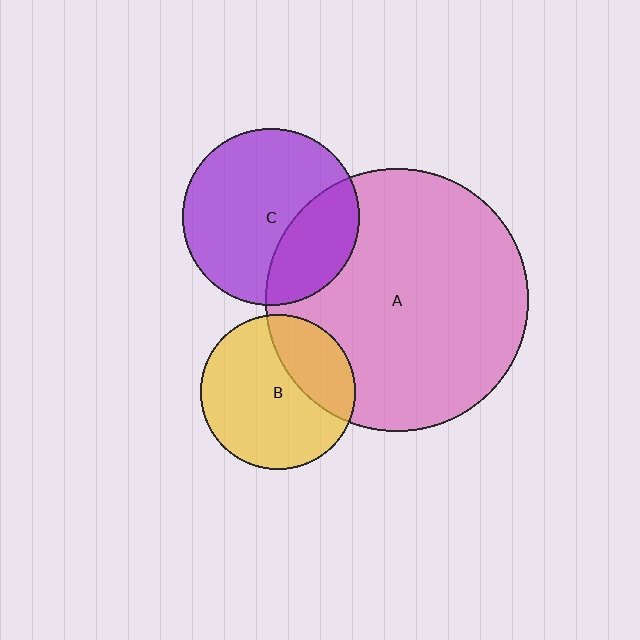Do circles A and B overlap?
Yes.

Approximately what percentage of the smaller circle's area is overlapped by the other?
Approximately 30%.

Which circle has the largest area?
Circle A (pink).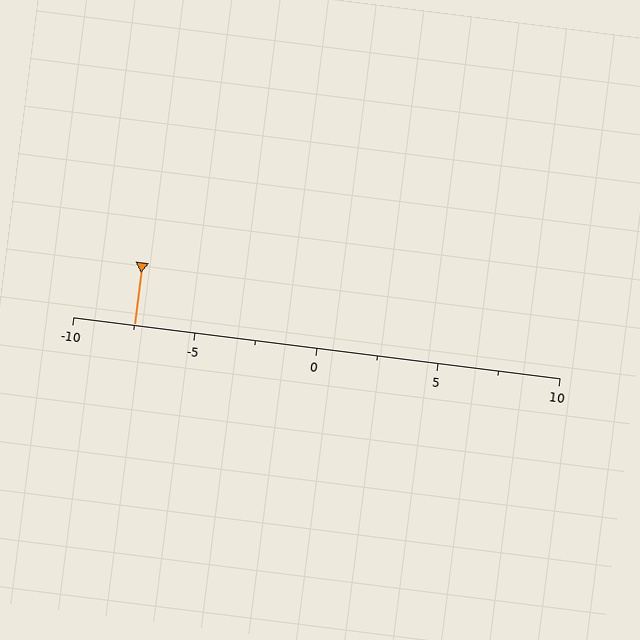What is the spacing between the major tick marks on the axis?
The major ticks are spaced 5 apart.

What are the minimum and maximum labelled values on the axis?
The axis runs from -10 to 10.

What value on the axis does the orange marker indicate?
The marker indicates approximately -7.5.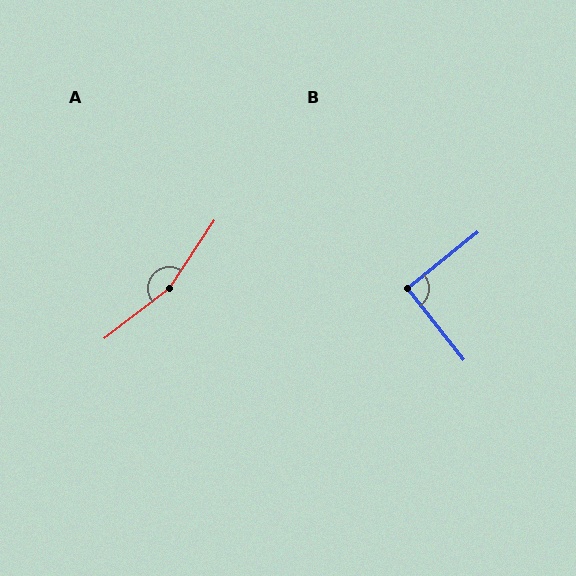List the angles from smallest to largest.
B (90°), A (161°).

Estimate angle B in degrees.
Approximately 90 degrees.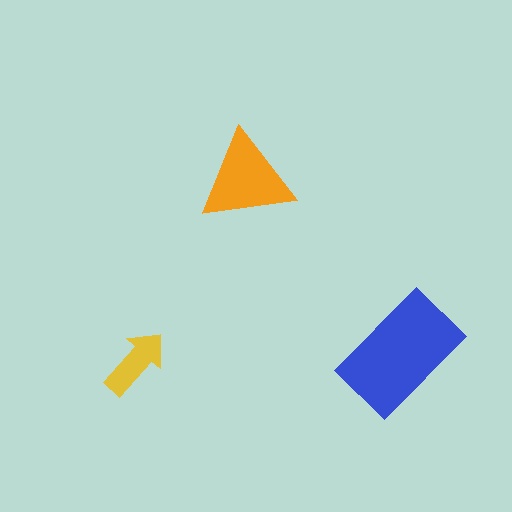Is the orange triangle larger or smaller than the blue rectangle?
Smaller.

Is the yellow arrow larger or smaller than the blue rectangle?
Smaller.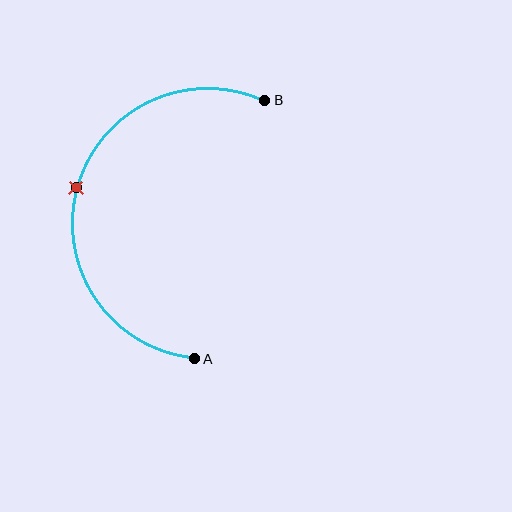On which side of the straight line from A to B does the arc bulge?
The arc bulges to the left of the straight line connecting A and B.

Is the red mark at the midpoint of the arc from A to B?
Yes. The red mark lies on the arc at equal arc-length from both A and B — it is the arc midpoint.